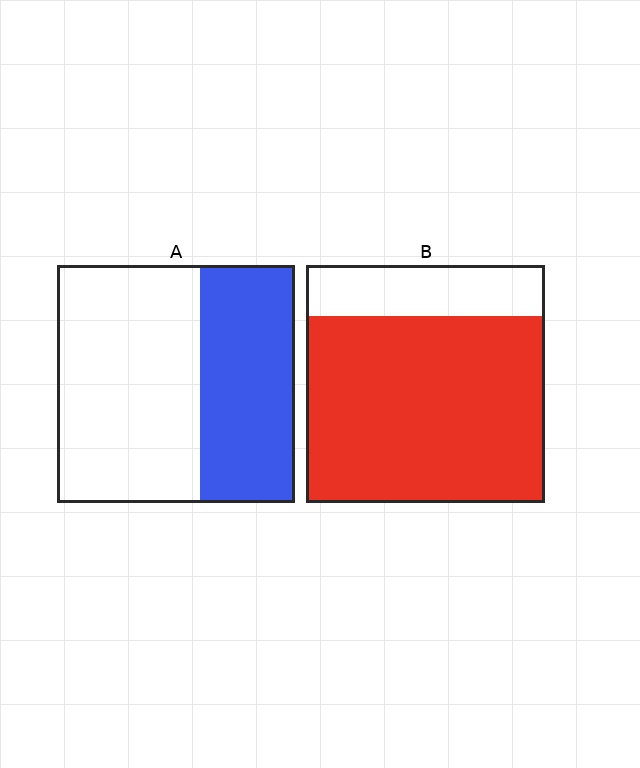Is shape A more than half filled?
No.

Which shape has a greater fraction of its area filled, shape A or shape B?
Shape B.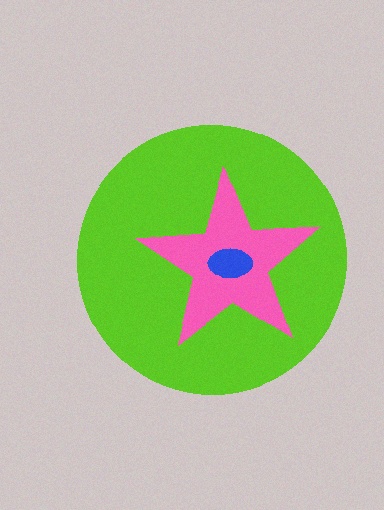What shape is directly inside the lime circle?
The pink star.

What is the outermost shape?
The lime circle.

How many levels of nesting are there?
3.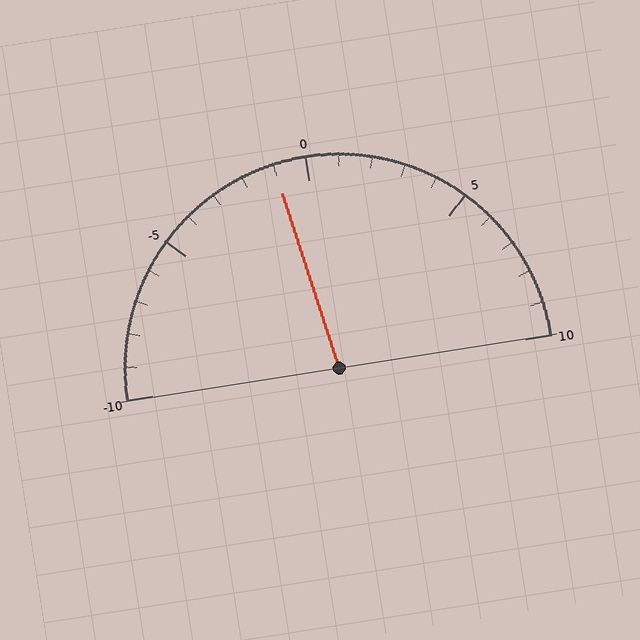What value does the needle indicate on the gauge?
The needle indicates approximately -1.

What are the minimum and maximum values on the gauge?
The gauge ranges from -10 to 10.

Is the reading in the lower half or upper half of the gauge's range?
The reading is in the lower half of the range (-10 to 10).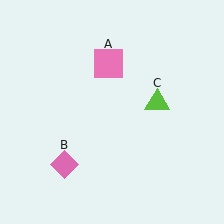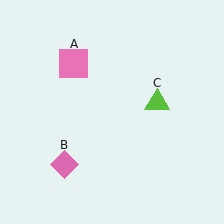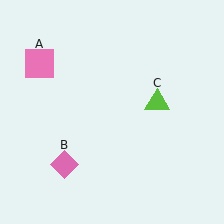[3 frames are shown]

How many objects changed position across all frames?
1 object changed position: pink square (object A).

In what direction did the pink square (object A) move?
The pink square (object A) moved left.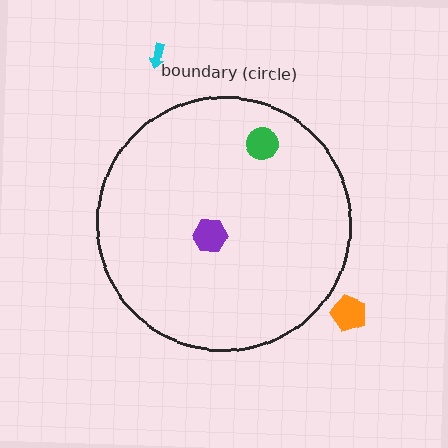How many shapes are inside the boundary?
2 inside, 2 outside.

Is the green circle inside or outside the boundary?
Inside.